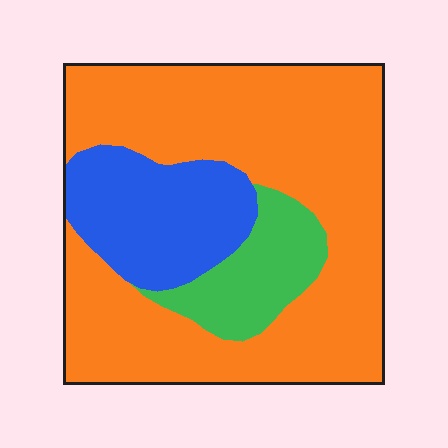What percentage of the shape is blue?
Blue covers around 20% of the shape.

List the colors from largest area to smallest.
From largest to smallest: orange, blue, green.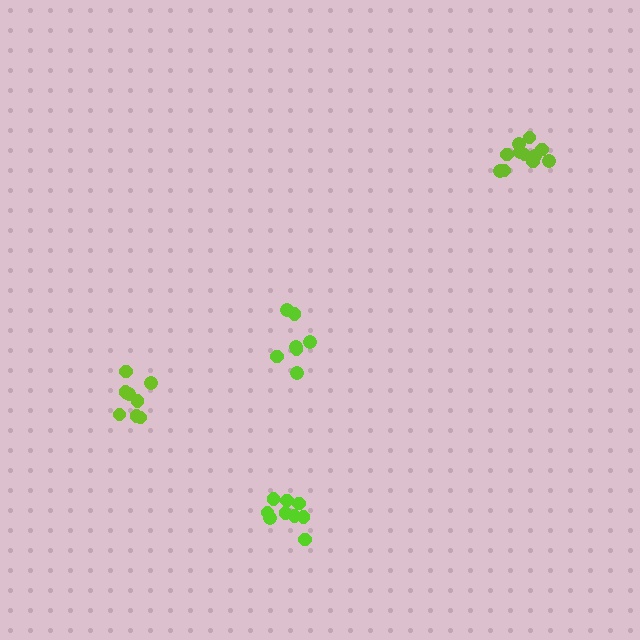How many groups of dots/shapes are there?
There are 4 groups.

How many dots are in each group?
Group 1: 7 dots, Group 2: 9 dots, Group 3: 8 dots, Group 4: 11 dots (35 total).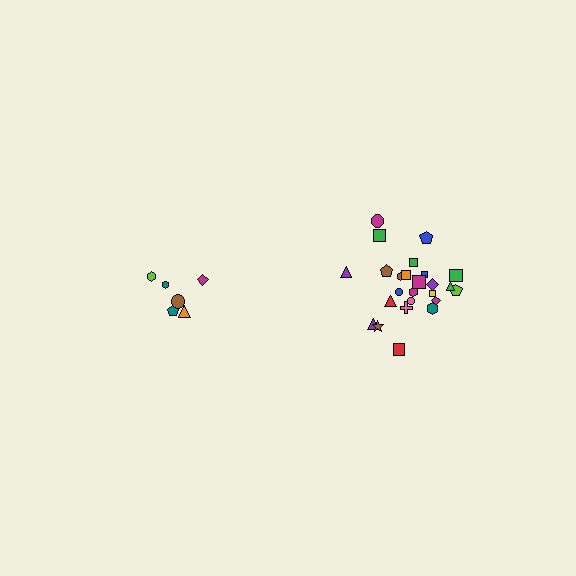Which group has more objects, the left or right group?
The right group.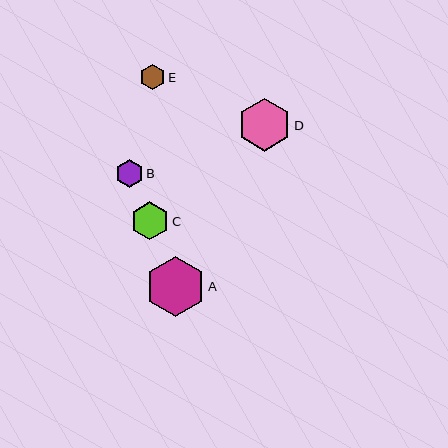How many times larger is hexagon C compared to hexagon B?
Hexagon C is approximately 1.4 times the size of hexagon B.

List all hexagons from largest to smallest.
From largest to smallest: A, D, C, B, E.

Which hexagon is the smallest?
Hexagon E is the smallest with a size of approximately 25 pixels.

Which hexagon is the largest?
Hexagon A is the largest with a size of approximately 60 pixels.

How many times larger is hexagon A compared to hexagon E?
Hexagon A is approximately 2.4 times the size of hexagon E.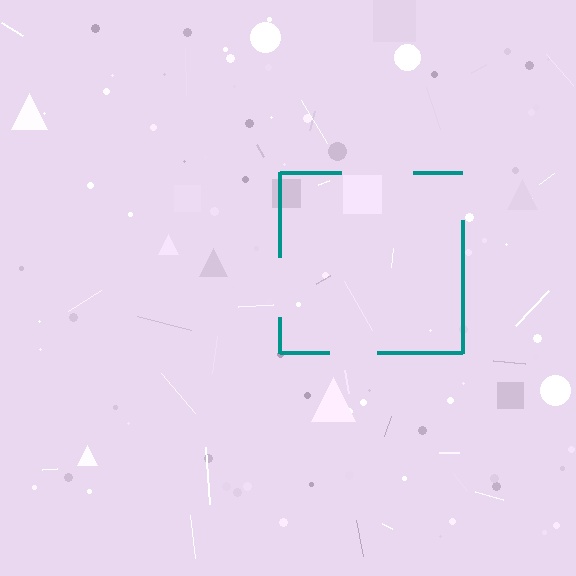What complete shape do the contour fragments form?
The contour fragments form a square.